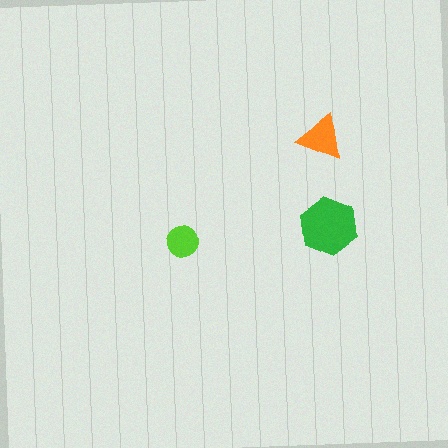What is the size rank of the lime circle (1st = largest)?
3rd.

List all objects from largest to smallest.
The green hexagon, the orange triangle, the lime circle.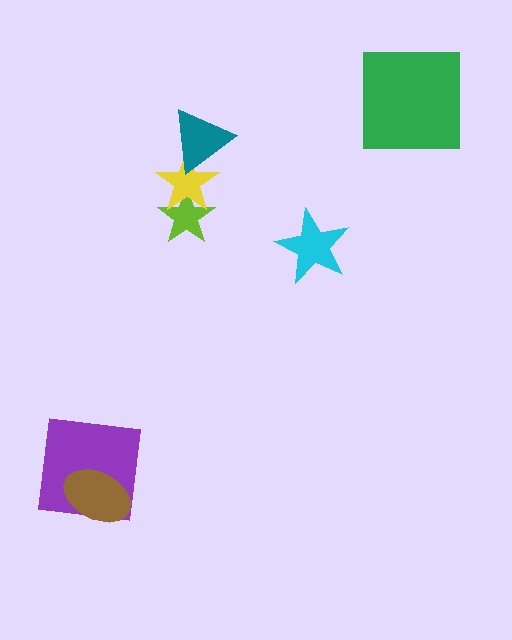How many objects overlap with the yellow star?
2 objects overlap with the yellow star.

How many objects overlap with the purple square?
1 object overlaps with the purple square.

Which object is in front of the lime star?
The yellow star is in front of the lime star.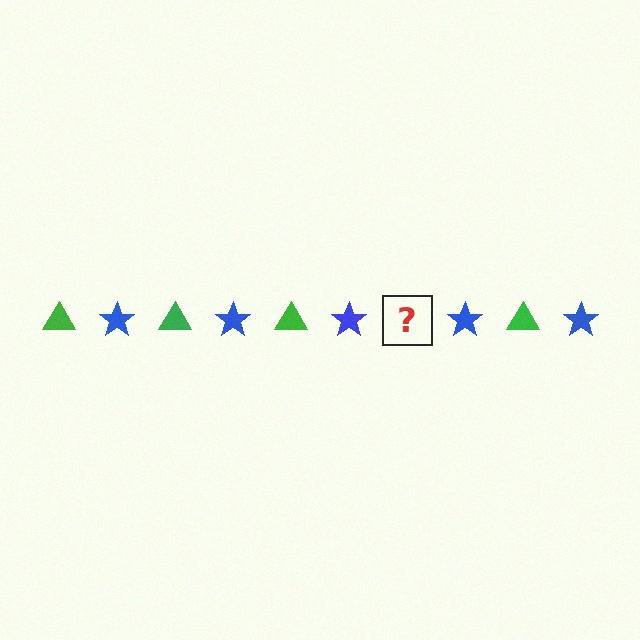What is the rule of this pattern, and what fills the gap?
The rule is that the pattern alternates between green triangle and blue star. The gap should be filled with a green triangle.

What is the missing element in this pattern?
The missing element is a green triangle.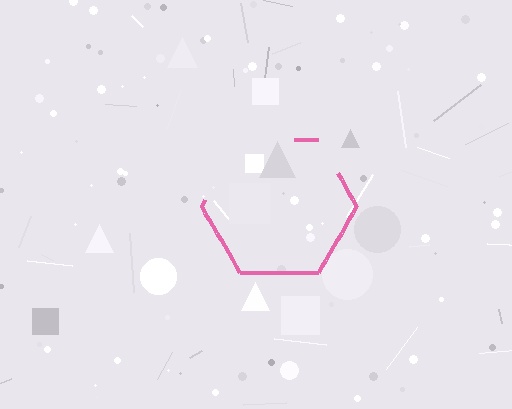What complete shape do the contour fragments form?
The contour fragments form a hexagon.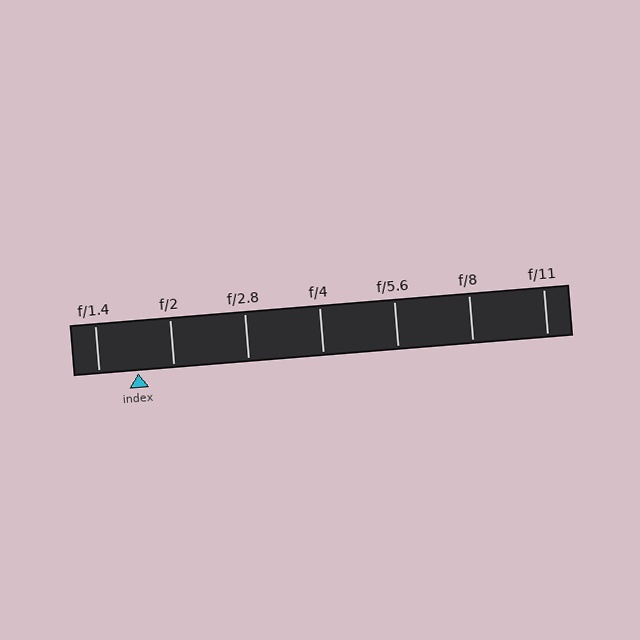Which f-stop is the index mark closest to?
The index mark is closest to f/2.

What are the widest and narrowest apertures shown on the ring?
The widest aperture shown is f/1.4 and the narrowest is f/11.